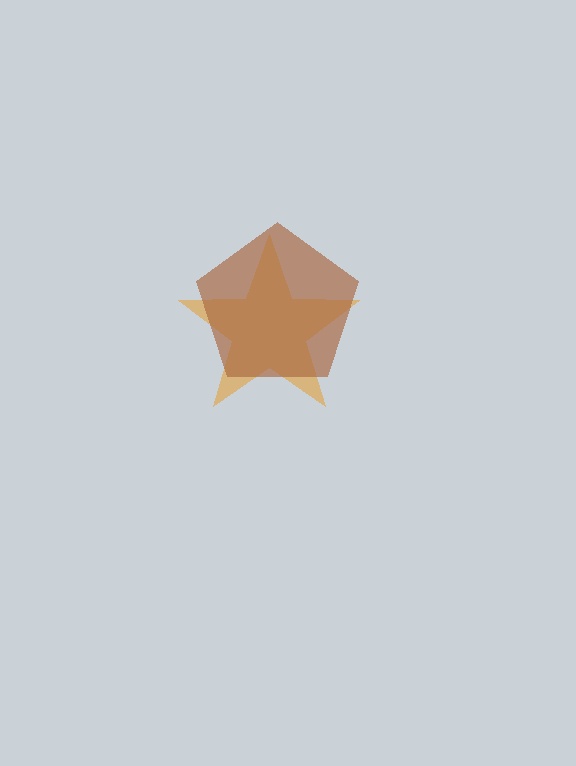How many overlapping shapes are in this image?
There are 2 overlapping shapes in the image.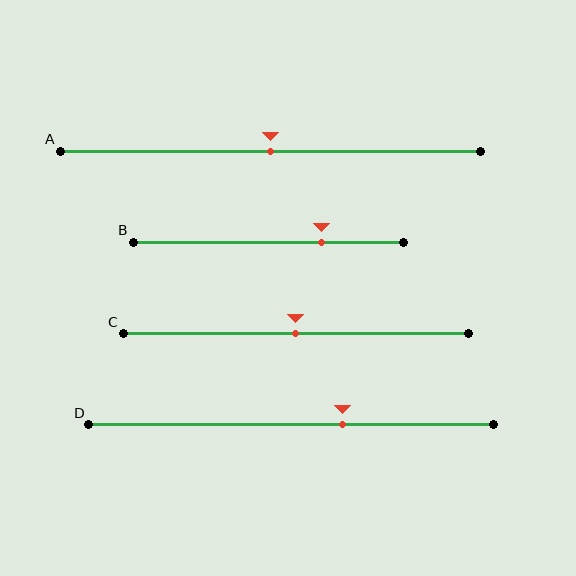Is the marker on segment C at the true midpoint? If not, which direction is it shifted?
Yes, the marker on segment C is at the true midpoint.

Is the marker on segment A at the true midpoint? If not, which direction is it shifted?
Yes, the marker on segment A is at the true midpoint.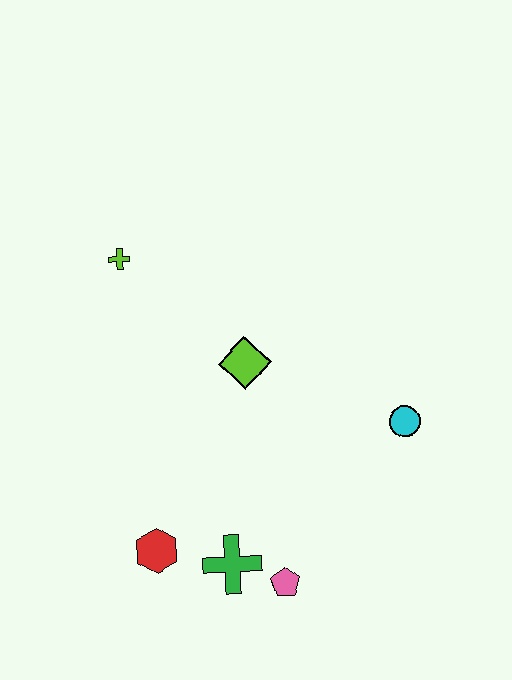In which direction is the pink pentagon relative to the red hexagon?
The pink pentagon is to the right of the red hexagon.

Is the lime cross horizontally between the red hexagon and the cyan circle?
No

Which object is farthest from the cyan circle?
The lime cross is farthest from the cyan circle.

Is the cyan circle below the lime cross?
Yes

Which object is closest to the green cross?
The pink pentagon is closest to the green cross.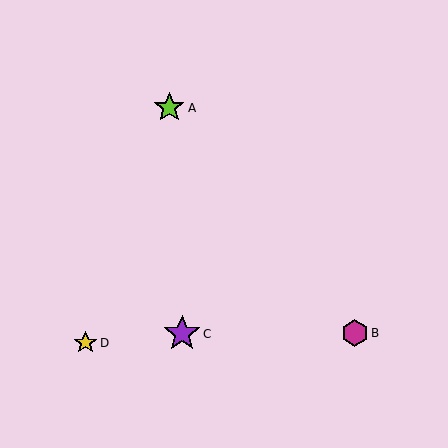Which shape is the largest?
The purple star (labeled C) is the largest.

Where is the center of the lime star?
The center of the lime star is at (169, 108).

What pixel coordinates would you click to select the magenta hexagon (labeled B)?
Click at (355, 333) to select the magenta hexagon B.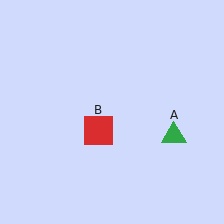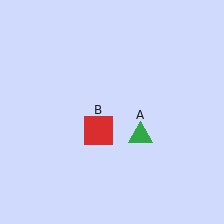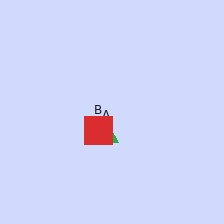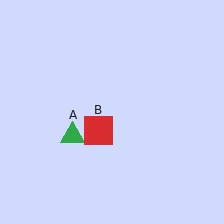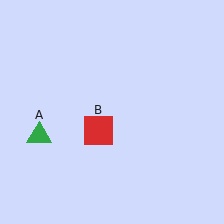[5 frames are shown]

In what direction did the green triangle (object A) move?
The green triangle (object A) moved left.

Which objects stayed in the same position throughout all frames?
Red square (object B) remained stationary.